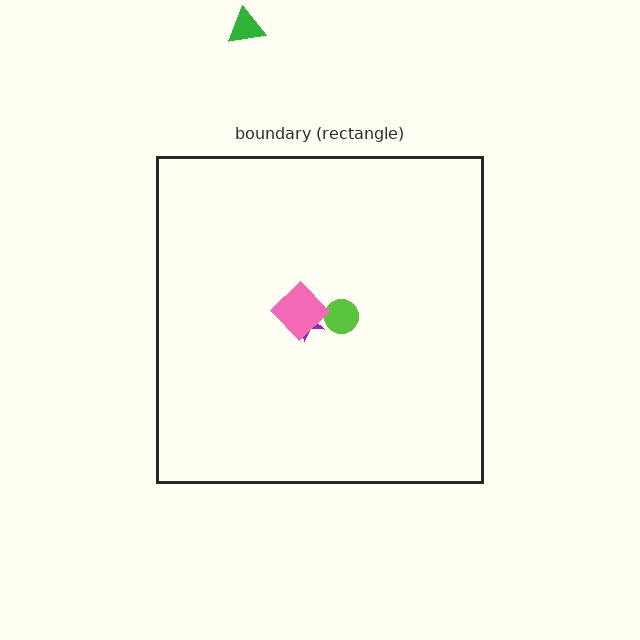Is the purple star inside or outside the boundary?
Inside.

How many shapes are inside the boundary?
3 inside, 1 outside.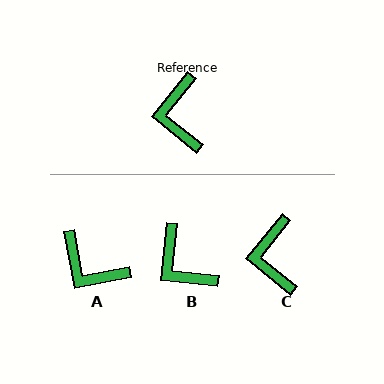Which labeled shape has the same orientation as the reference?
C.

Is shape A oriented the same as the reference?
No, it is off by about 49 degrees.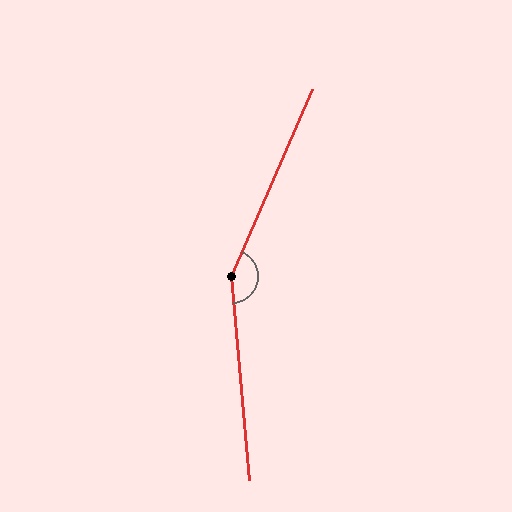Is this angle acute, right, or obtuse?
It is obtuse.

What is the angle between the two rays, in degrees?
Approximately 151 degrees.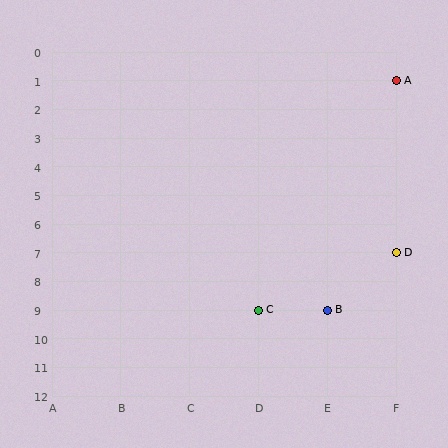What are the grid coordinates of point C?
Point C is at grid coordinates (D, 9).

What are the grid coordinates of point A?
Point A is at grid coordinates (F, 1).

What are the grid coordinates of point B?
Point B is at grid coordinates (E, 9).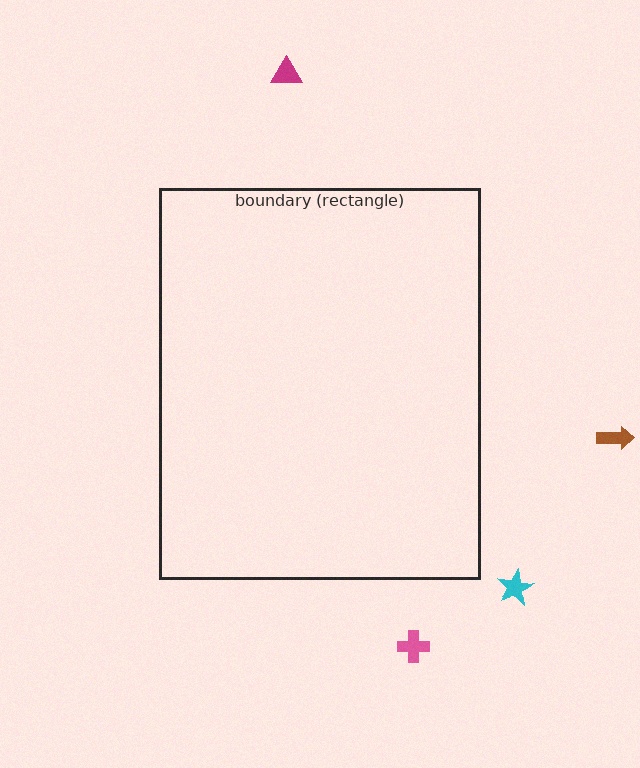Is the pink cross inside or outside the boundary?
Outside.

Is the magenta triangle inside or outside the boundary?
Outside.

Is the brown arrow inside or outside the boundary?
Outside.